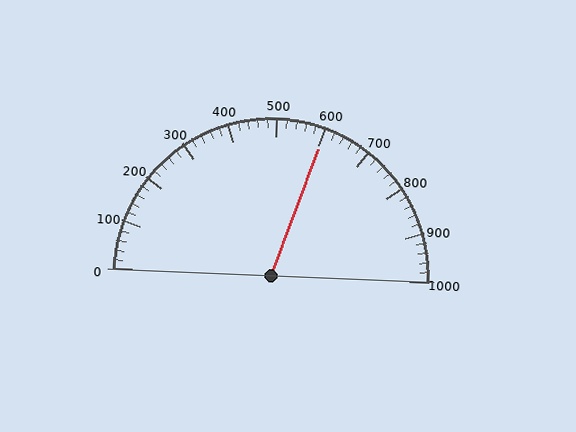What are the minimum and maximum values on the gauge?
The gauge ranges from 0 to 1000.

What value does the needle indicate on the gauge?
The needle indicates approximately 600.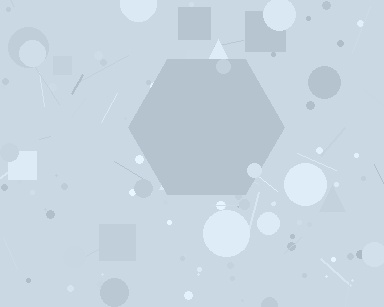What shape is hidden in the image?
A hexagon is hidden in the image.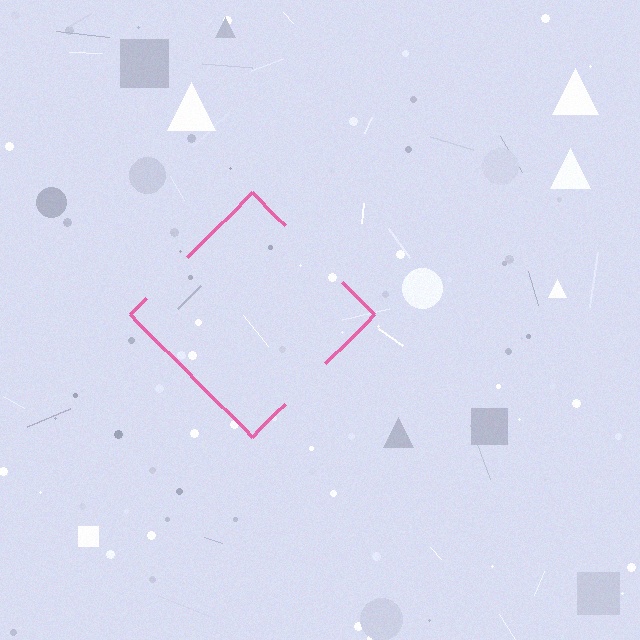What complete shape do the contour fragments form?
The contour fragments form a diamond.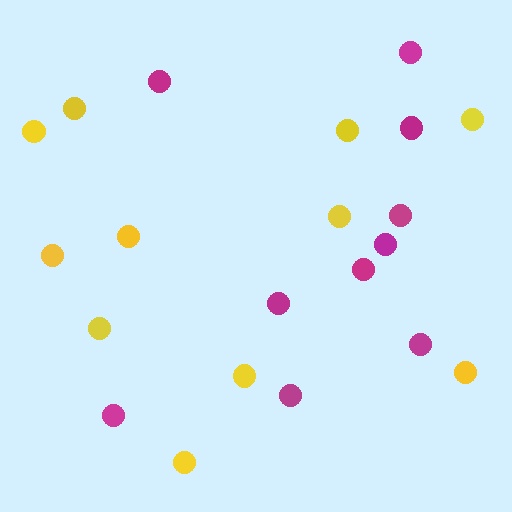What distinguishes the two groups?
There are 2 groups: one group of yellow circles (11) and one group of magenta circles (10).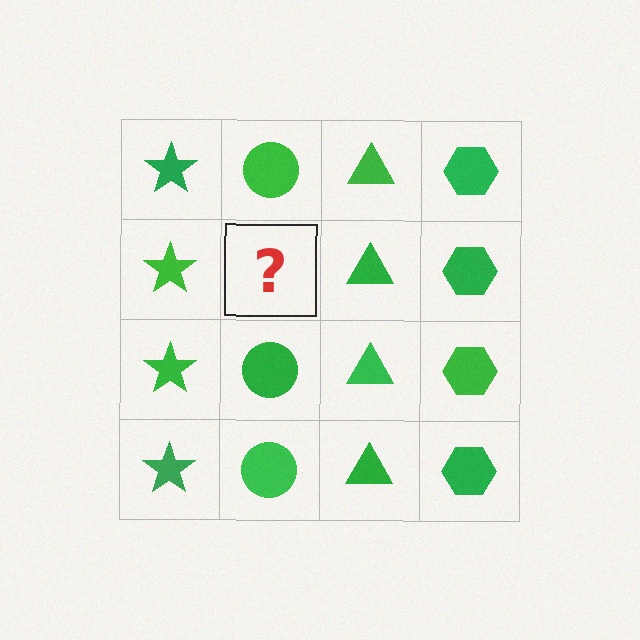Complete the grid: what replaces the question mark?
The question mark should be replaced with a green circle.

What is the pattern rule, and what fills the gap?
The rule is that each column has a consistent shape. The gap should be filled with a green circle.